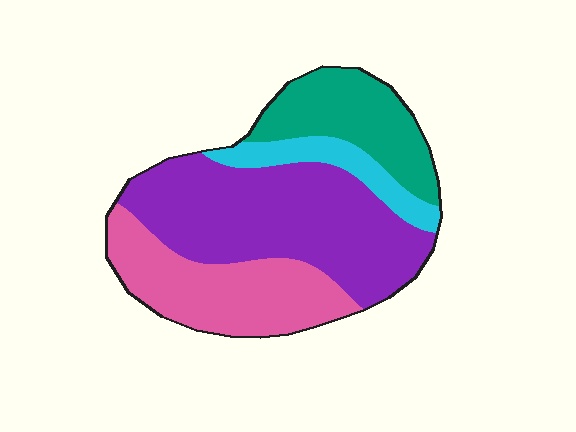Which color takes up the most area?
Purple, at roughly 45%.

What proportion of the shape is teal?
Teal covers about 20% of the shape.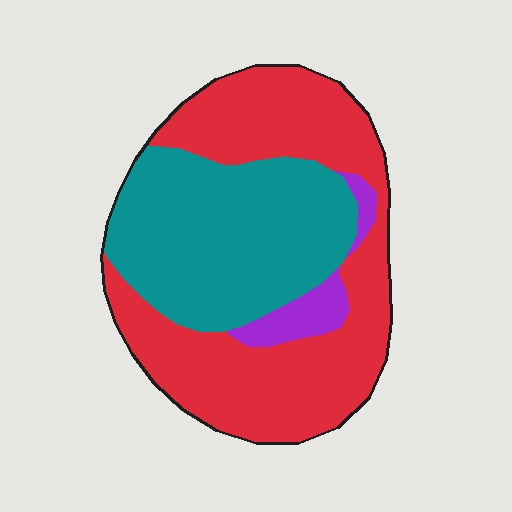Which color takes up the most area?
Red, at roughly 55%.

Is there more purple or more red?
Red.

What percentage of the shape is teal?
Teal covers 40% of the shape.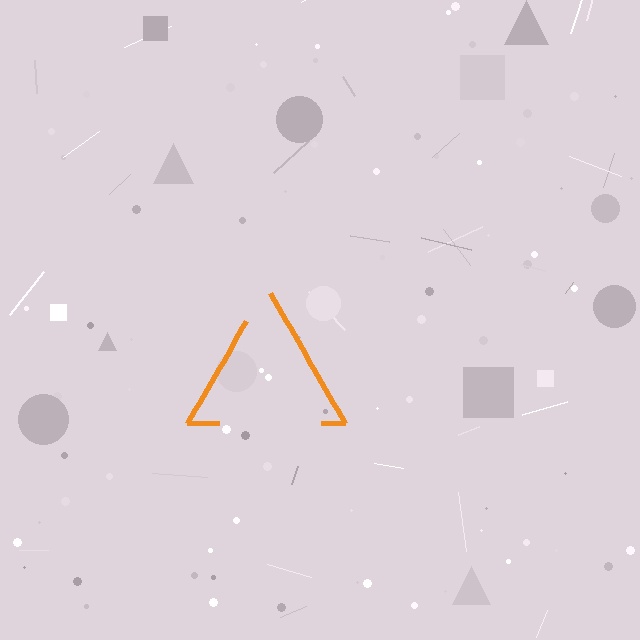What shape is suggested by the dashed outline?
The dashed outline suggests a triangle.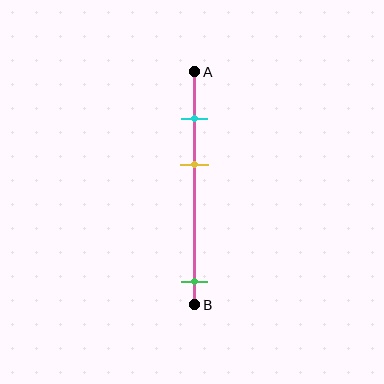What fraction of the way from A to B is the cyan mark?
The cyan mark is approximately 20% (0.2) of the way from A to B.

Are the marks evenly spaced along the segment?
No, the marks are not evenly spaced.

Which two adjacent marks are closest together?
The cyan and yellow marks are the closest adjacent pair.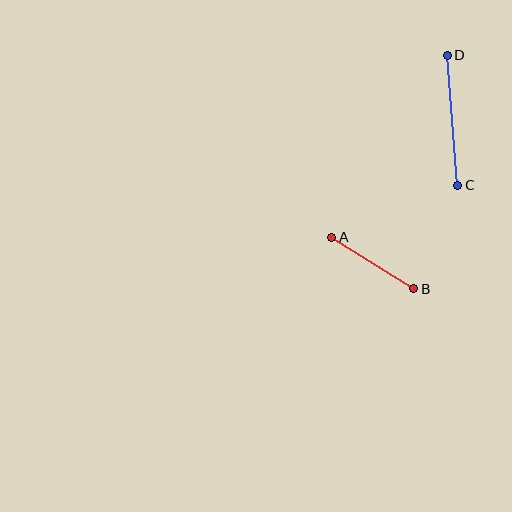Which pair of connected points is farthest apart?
Points C and D are farthest apart.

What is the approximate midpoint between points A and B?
The midpoint is at approximately (373, 263) pixels.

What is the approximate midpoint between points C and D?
The midpoint is at approximately (453, 120) pixels.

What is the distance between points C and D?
The distance is approximately 131 pixels.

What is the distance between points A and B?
The distance is approximately 97 pixels.